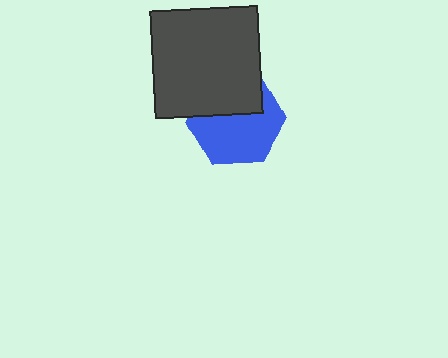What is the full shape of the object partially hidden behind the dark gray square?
The partially hidden object is a blue hexagon.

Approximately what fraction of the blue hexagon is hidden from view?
Roughly 38% of the blue hexagon is hidden behind the dark gray square.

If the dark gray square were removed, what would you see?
You would see the complete blue hexagon.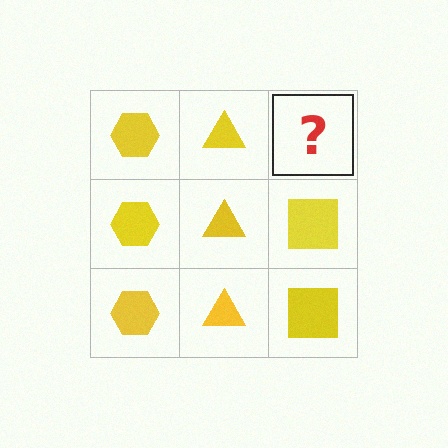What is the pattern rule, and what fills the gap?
The rule is that each column has a consistent shape. The gap should be filled with a yellow square.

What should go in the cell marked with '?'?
The missing cell should contain a yellow square.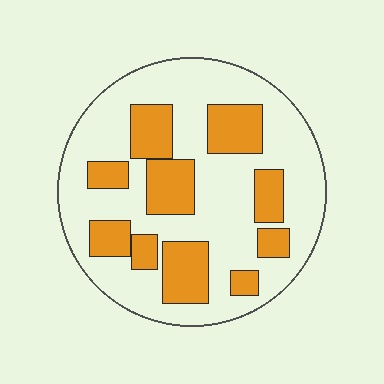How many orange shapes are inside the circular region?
10.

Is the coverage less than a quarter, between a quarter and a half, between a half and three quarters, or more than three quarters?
Between a quarter and a half.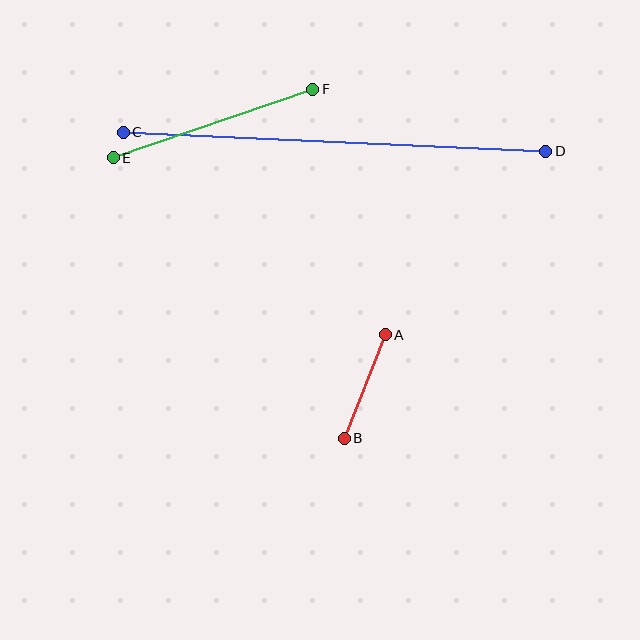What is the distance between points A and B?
The distance is approximately 111 pixels.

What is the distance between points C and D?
The distance is approximately 423 pixels.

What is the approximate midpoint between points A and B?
The midpoint is at approximately (365, 386) pixels.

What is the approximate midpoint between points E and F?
The midpoint is at approximately (213, 124) pixels.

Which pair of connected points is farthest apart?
Points C and D are farthest apart.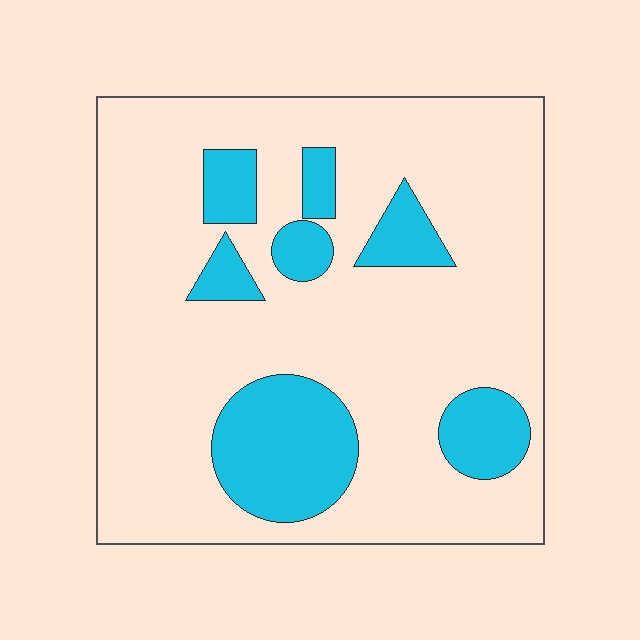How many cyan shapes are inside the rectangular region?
7.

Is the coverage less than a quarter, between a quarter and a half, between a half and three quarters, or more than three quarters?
Less than a quarter.